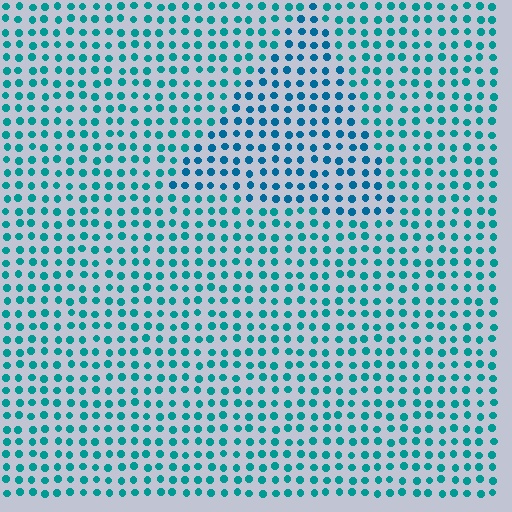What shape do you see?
I see a triangle.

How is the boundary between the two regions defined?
The boundary is defined purely by a slight shift in hue (about 22 degrees). Spacing, size, and orientation are identical on both sides.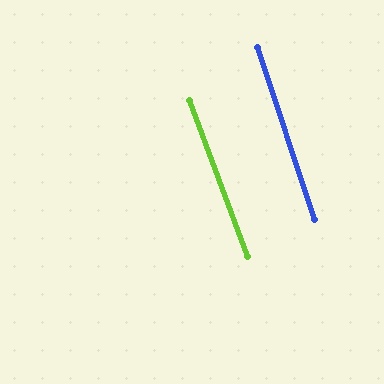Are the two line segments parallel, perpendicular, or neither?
Parallel — their directions differ by only 1.8°.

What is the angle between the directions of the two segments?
Approximately 2 degrees.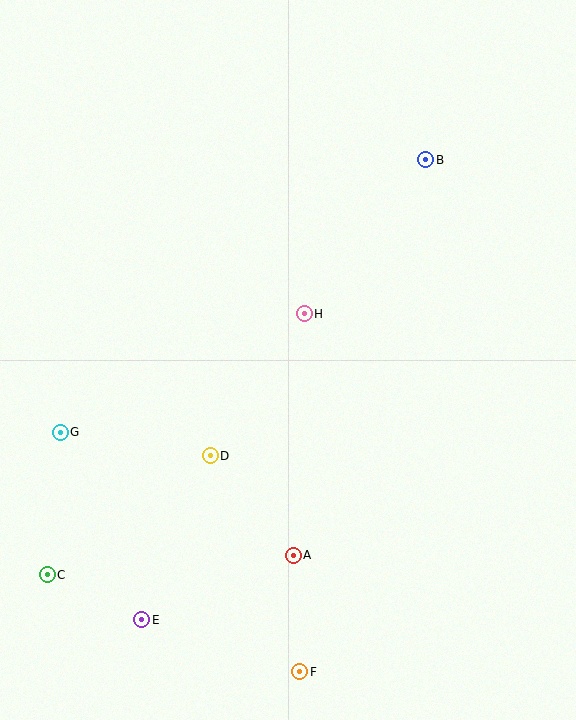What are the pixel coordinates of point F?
Point F is at (300, 672).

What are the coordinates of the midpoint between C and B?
The midpoint between C and B is at (236, 367).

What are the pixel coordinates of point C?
Point C is at (47, 575).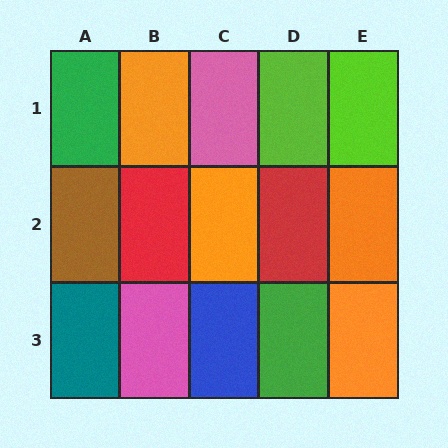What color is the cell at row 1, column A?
Green.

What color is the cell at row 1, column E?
Lime.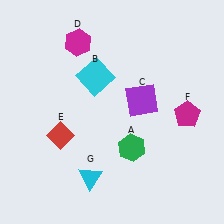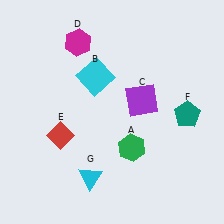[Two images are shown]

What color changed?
The pentagon (F) changed from magenta in Image 1 to teal in Image 2.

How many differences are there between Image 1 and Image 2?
There is 1 difference between the two images.